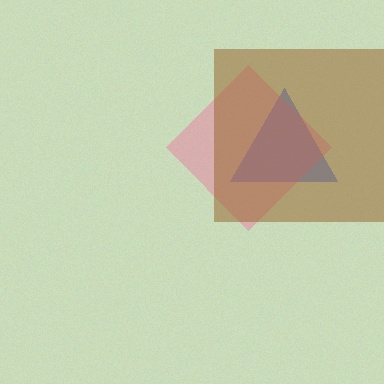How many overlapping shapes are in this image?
There are 3 overlapping shapes in the image.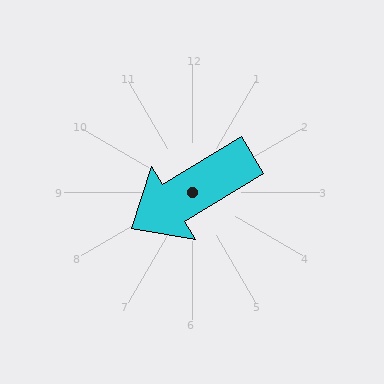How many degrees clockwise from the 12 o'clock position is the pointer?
Approximately 239 degrees.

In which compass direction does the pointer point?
Southwest.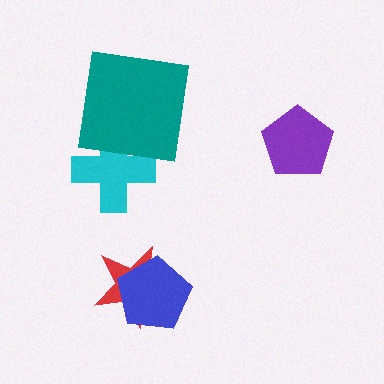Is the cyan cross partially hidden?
Yes, it is partially covered by another shape.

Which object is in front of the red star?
The blue pentagon is in front of the red star.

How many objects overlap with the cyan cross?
1 object overlaps with the cyan cross.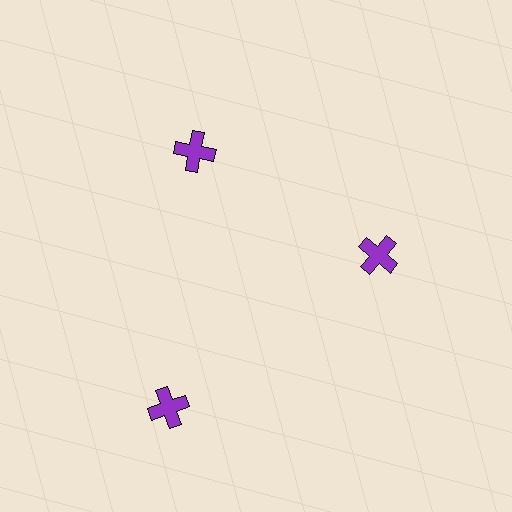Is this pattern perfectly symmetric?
No. The 3 purple crosses are arranged in a ring, but one element near the 7 o'clock position is pushed outward from the center, breaking the 3-fold rotational symmetry.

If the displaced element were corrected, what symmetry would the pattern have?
It would have 3-fold rotational symmetry — the pattern would map onto itself every 120 degrees.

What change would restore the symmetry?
The symmetry would be restored by moving it inward, back onto the ring so that all 3 crosses sit at equal angles and equal distance from the center.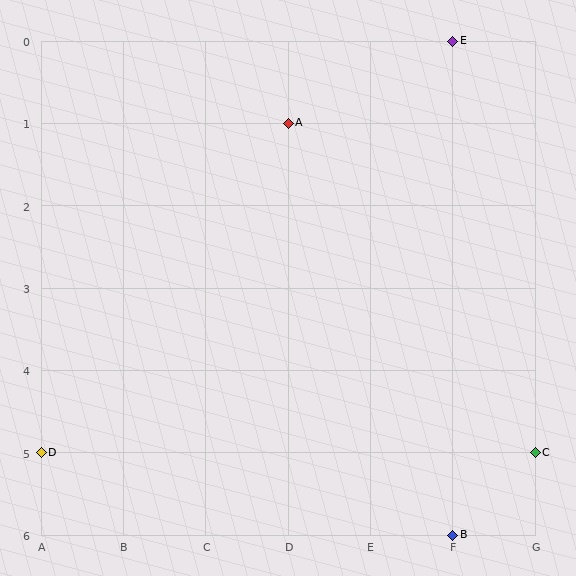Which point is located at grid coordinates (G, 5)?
Point C is at (G, 5).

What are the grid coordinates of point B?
Point B is at grid coordinates (F, 6).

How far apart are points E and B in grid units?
Points E and B are 6 rows apart.